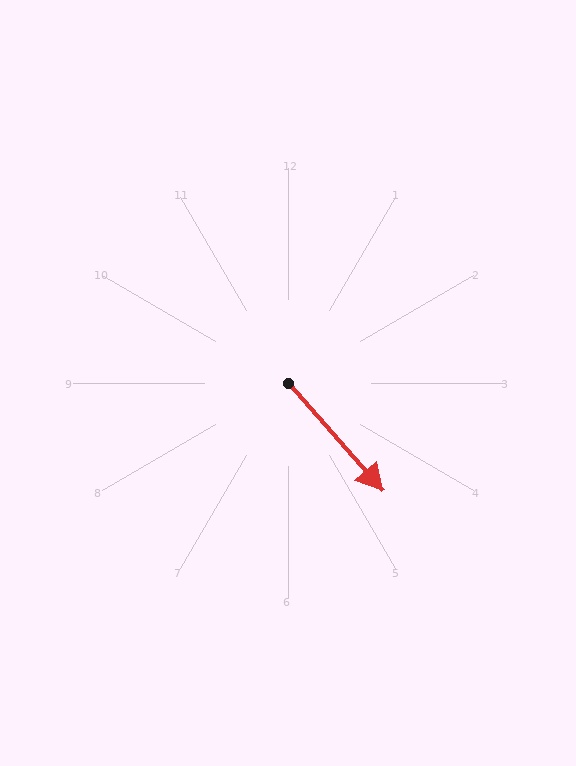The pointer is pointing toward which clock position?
Roughly 5 o'clock.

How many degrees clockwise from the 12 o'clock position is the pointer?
Approximately 139 degrees.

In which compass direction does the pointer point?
Southeast.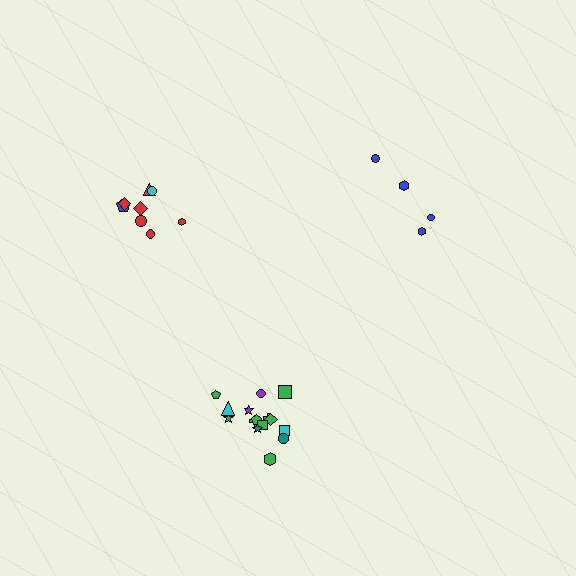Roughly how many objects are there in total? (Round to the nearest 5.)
Roughly 25 objects in total.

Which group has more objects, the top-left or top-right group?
The top-left group.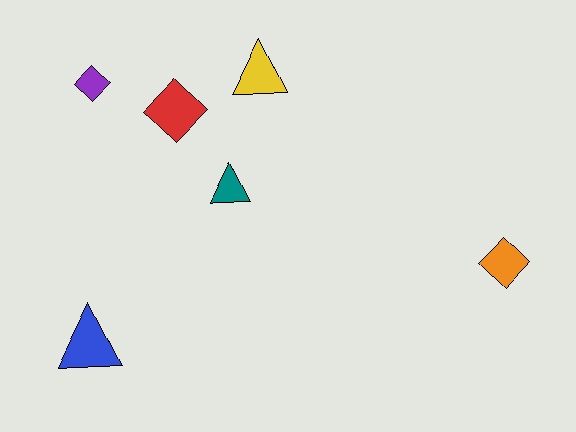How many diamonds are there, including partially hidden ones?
There are 3 diamonds.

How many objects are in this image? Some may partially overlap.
There are 6 objects.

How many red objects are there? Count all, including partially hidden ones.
There is 1 red object.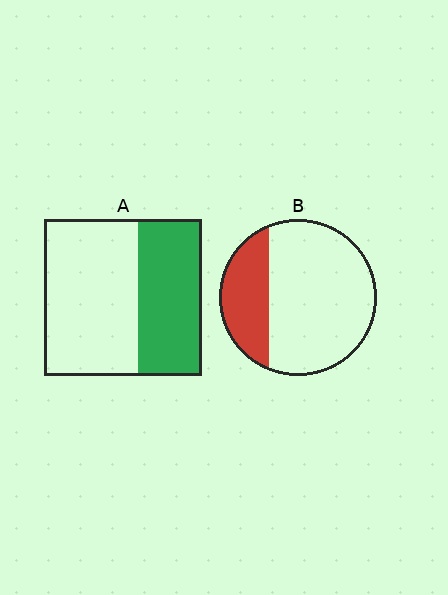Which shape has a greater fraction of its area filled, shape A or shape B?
Shape A.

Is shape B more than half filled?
No.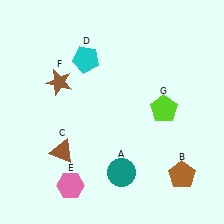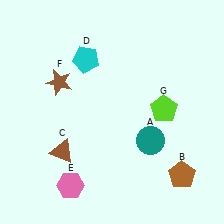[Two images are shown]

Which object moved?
The teal circle (A) moved up.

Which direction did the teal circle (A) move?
The teal circle (A) moved up.